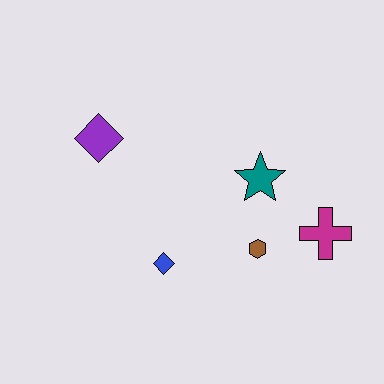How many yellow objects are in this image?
There are no yellow objects.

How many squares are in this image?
There are no squares.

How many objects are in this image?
There are 5 objects.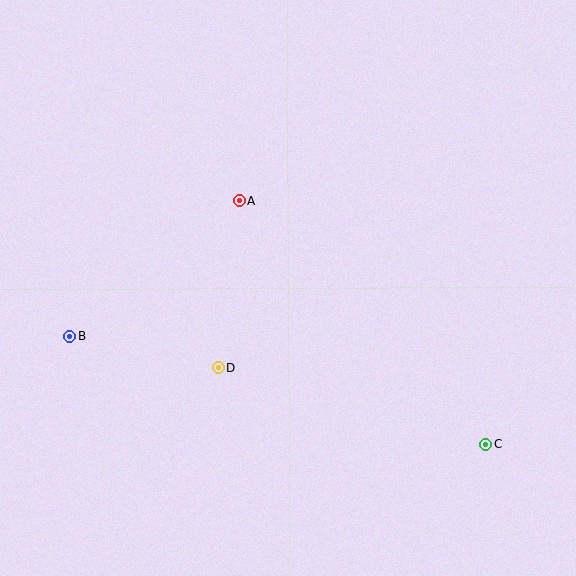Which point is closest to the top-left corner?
Point A is closest to the top-left corner.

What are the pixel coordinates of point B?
Point B is at (70, 336).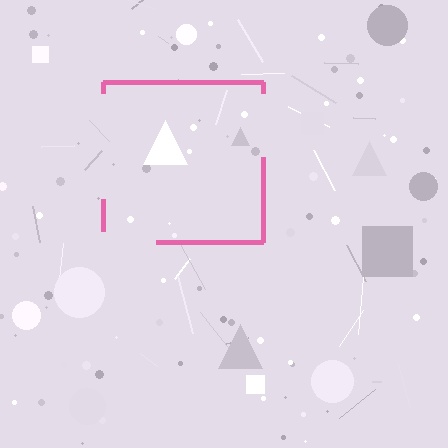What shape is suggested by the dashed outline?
The dashed outline suggests a square.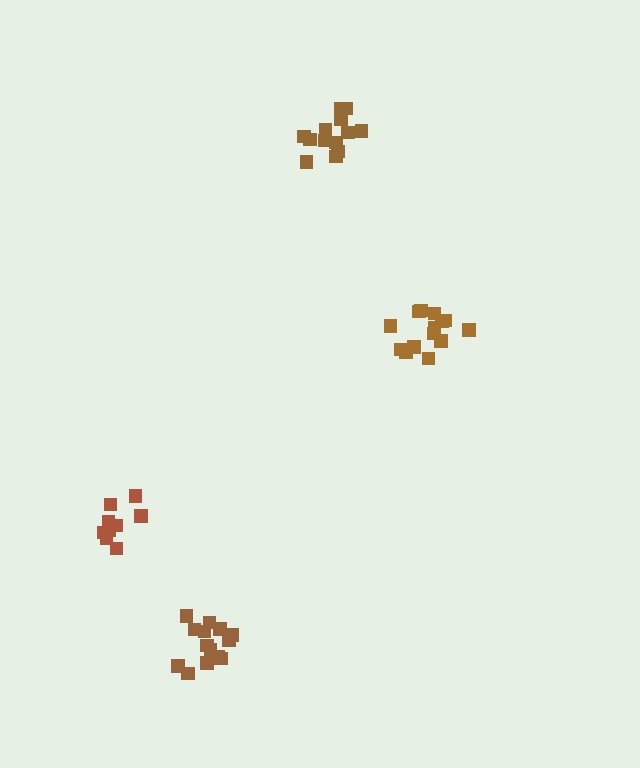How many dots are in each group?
Group 1: 9 dots, Group 2: 14 dots, Group 3: 13 dots, Group 4: 14 dots (50 total).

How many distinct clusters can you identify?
There are 4 distinct clusters.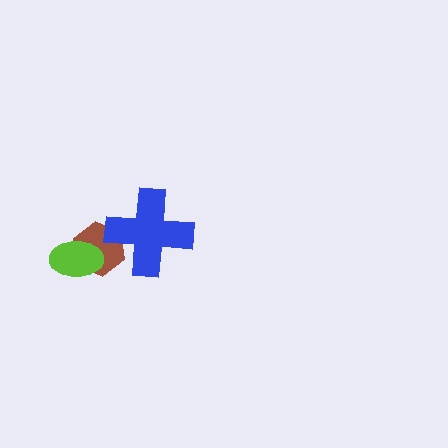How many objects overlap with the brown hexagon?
2 objects overlap with the brown hexagon.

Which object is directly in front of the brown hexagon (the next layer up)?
The blue cross is directly in front of the brown hexagon.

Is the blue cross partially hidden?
No, no other shape covers it.